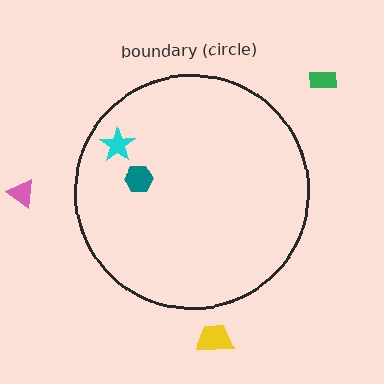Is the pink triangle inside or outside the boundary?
Outside.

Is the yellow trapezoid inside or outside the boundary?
Outside.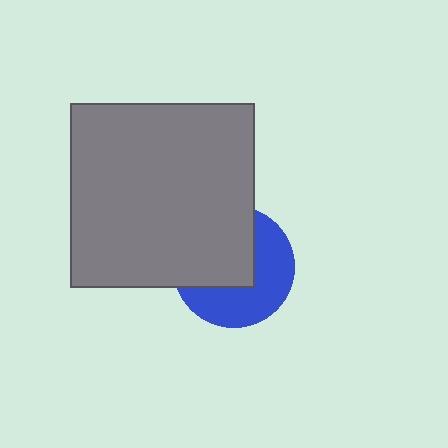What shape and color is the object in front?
The object in front is a gray square.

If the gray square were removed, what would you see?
You would see the complete blue circle.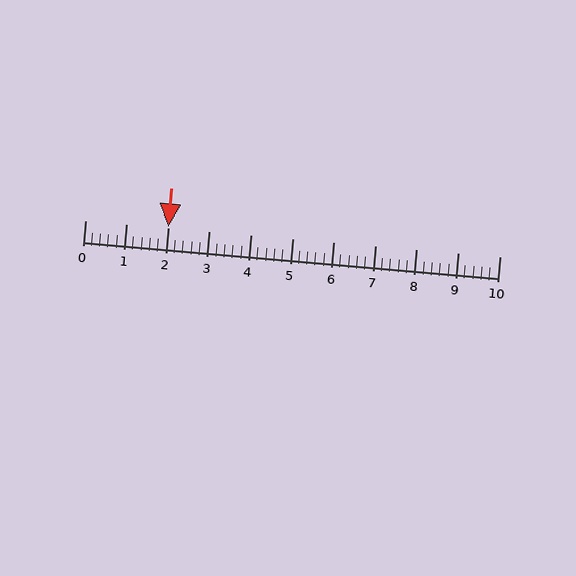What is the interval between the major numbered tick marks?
The major tick marks are spaced 1 units apart.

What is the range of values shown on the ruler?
The ruler shows values from 0 to 10.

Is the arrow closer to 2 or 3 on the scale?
The arrow is closer to 2.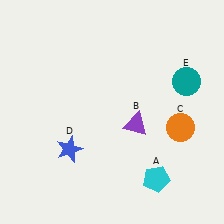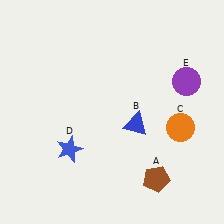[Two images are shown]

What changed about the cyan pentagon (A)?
In Image 1, A is cyan. In Image 2, it changed to brown.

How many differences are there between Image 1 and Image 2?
There are 3 differences between the two images.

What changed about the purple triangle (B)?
In Image 1, B is purple. In Image 2, it changed to blue.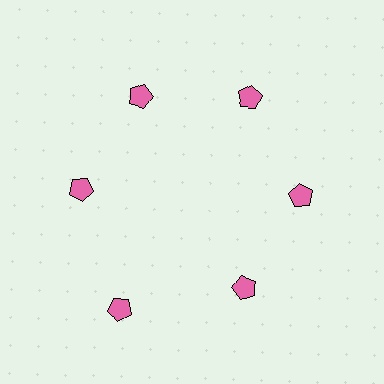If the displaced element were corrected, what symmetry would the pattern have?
It would have 6-fold rotational symmetry — the pattern would map onto itself every 60 degrees.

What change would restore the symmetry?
The symmetry would be restored by moving it inward, back onto the ring so that all 6 pentagons sit at equal angles and equal distance from the center.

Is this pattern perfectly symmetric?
No. The 6 pink pentagons are arranged in a ring, but one element near the 7 o'clock position is pushed outward from the center, breaking the 6-fold rotational symmetry.